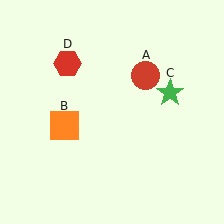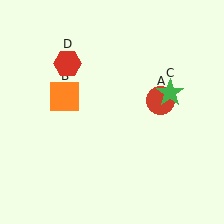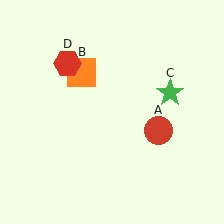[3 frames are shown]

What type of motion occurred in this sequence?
The red circle (object A), orange square (object B) rotated clockwise around the center of the scene.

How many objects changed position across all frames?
2 objects changed position: red circle (object A), orange square (object B).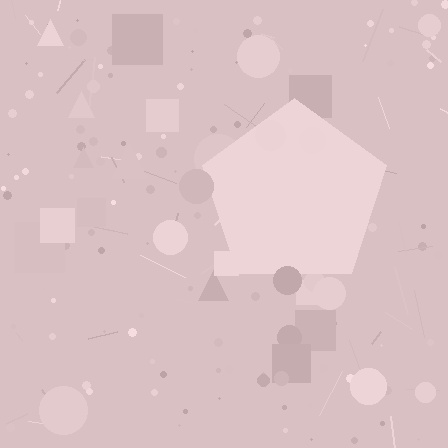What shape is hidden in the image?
A pentagon is hidden in the image.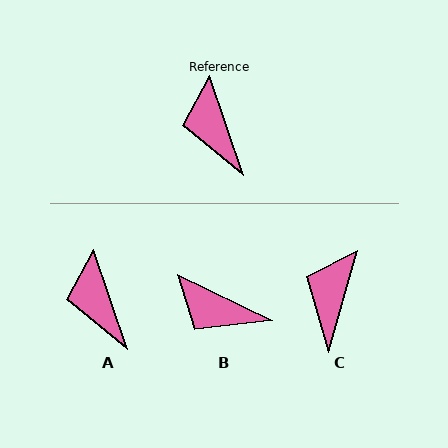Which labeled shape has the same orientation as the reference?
A.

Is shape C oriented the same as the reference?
No, it is off by about 35 degrees.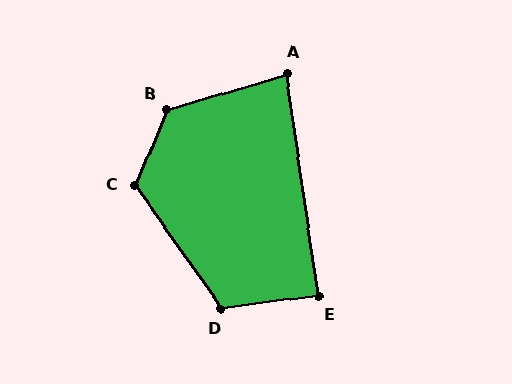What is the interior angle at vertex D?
Approximately 118 degrees (obtuse).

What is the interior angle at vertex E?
Approximately 89 degrees (approximately right).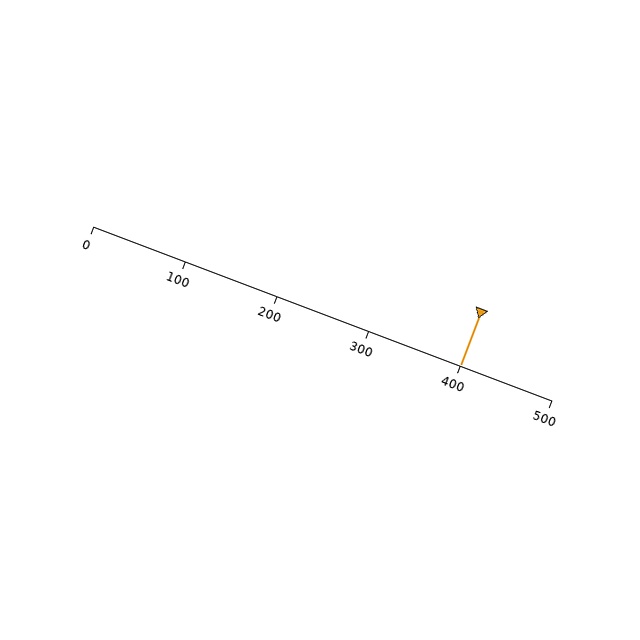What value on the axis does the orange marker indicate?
The marker indicates approximately 400.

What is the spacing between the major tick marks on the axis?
The major ticks are spaced 100 apart.